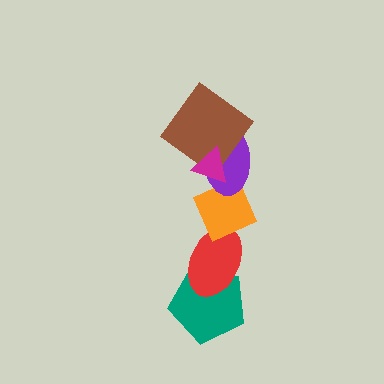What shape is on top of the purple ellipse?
The brown diamond is on top of the purple ellipse.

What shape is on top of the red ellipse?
The orange diamond is on top of the red ellipse.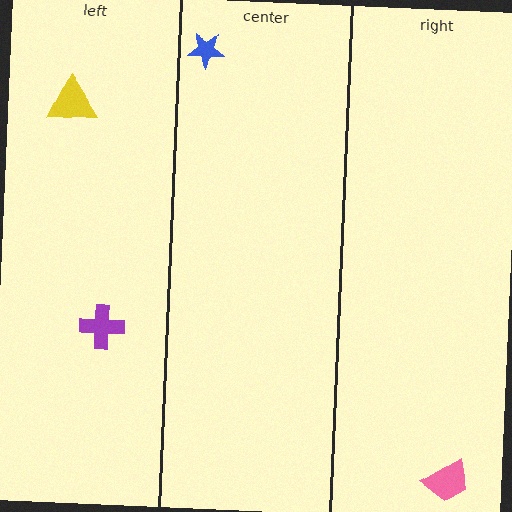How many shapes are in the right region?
1.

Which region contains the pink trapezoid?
The right region.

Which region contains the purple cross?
The left region.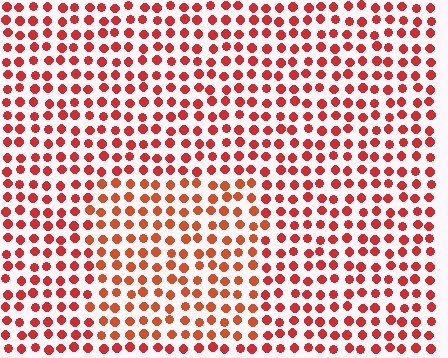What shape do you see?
I see a rectangle.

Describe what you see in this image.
The image is filled with small red elements in a uniform arrangement. A rectangle-shaped region is visible where the elements are tinted to a slightly different hue, forming a subtle color boundary.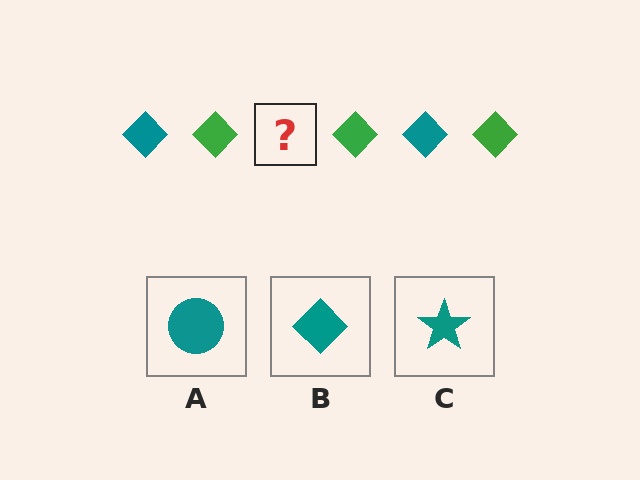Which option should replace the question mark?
Option B.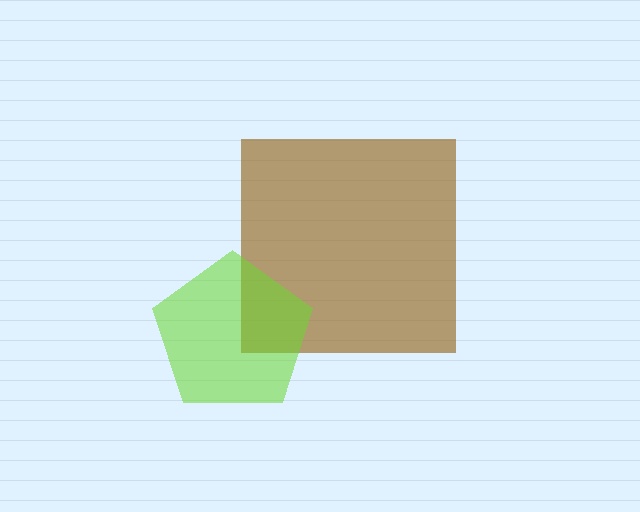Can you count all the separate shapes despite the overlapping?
Yes, there are 2 separate shapes.